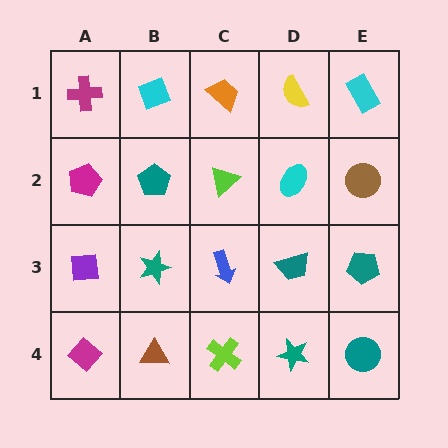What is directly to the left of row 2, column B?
A magenta pentagon.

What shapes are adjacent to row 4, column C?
A blue arrow (row 3, column C), a brown triangle (row 4, column B), a teal star (row 4, column D).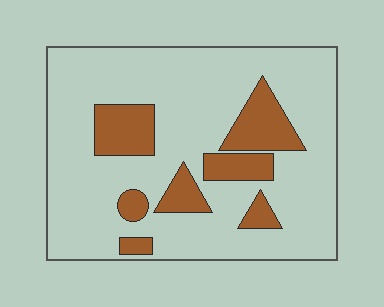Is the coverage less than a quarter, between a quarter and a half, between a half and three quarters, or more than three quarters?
Less than a quarter.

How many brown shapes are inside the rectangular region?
7.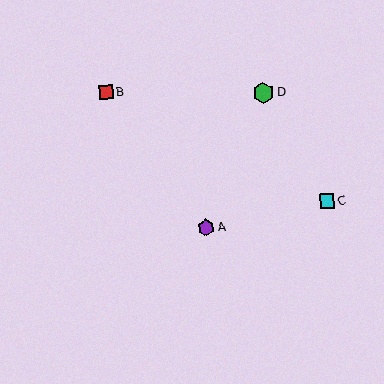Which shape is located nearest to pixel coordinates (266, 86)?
The green hexagon (labeled D) at (263, 93) is nearest to that location.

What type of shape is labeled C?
Shape C is a cyan square.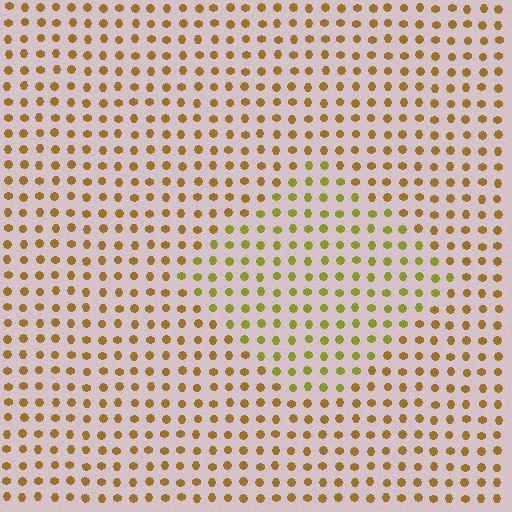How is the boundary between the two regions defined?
The boundary is defined purely by a slight shift in hue (about 34 degrees). Spacing, size, and orientation are identical on both sides.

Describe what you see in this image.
The image is filled with small brown elements in a uniform arrangement. A diamond-shaped region is visible where the elements are tinted to a slightly different hue, forming a subtle color boundary.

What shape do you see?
I see a diamond.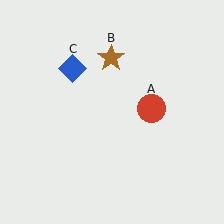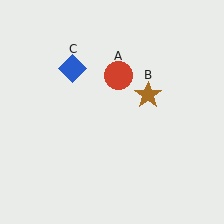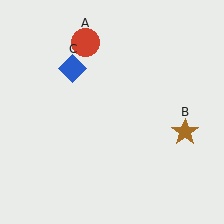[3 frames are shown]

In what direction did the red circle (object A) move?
The red circle (object A) moved up and to the left.